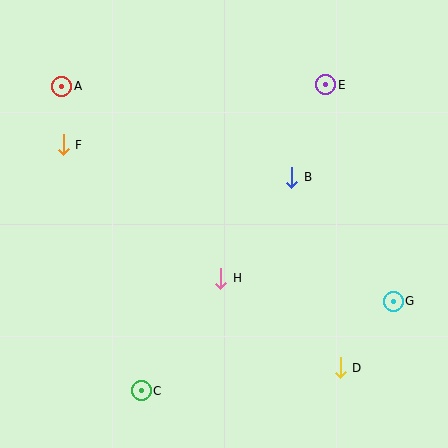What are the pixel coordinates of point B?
Point B is at (292, 177).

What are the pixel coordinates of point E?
Point E is at (326, 85).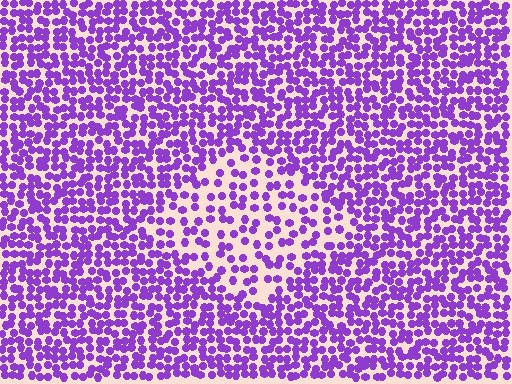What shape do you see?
I see a diamond.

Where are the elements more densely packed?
The elements are more densely packed outside the diamond boundary.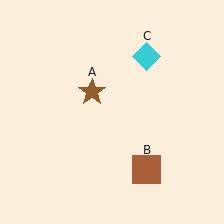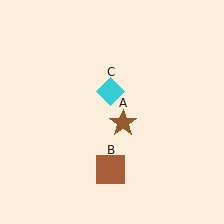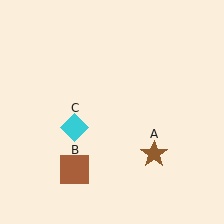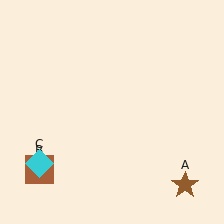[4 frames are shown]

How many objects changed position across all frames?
3 objects changed position: brown star (object A), brown square (object B), cyan diamond (object C).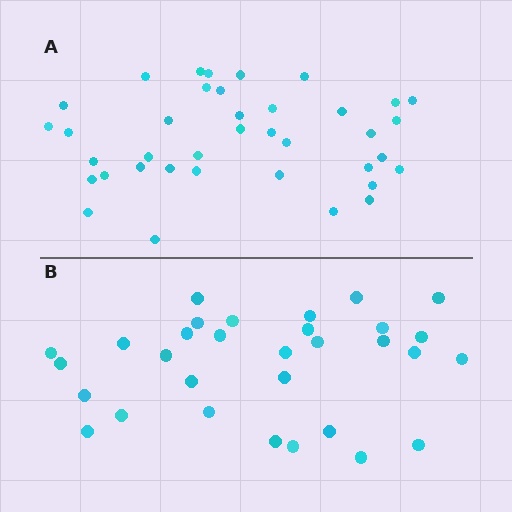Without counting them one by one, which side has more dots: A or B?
Region A (the top region) has more dots.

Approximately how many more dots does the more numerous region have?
Region A has roughly 8 or so more dots than region B.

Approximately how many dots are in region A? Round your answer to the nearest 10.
About 40 dots. (The exact count is 38, which rounds to 40.)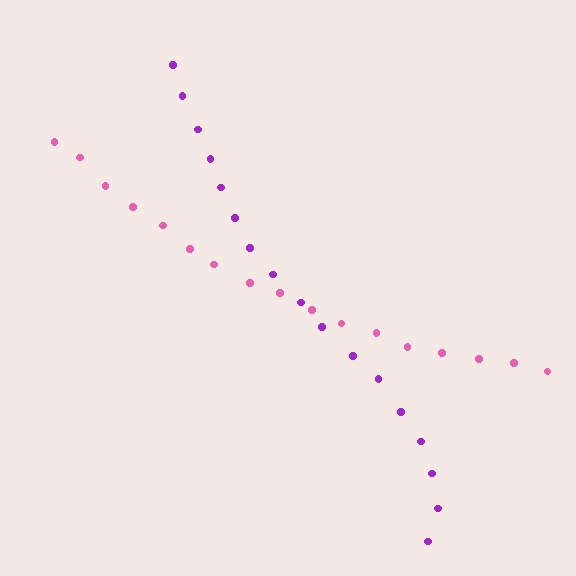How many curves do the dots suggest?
There are 2 distinct paths.